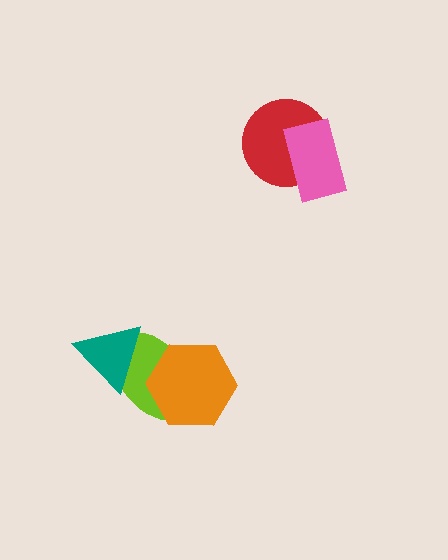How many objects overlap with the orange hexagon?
1 object overlaps with the orange hexagon.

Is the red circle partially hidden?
Yes, it is partially covered by another shape.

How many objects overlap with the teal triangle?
1 object overlaps with the teal triangle.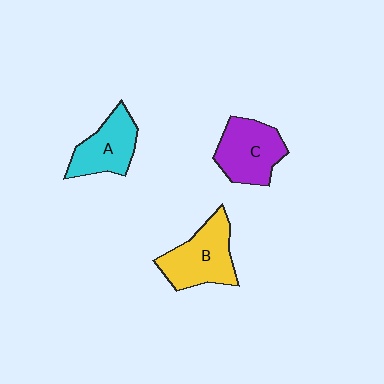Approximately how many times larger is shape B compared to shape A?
Approximately 1.2 times.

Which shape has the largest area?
Shape B (yellow).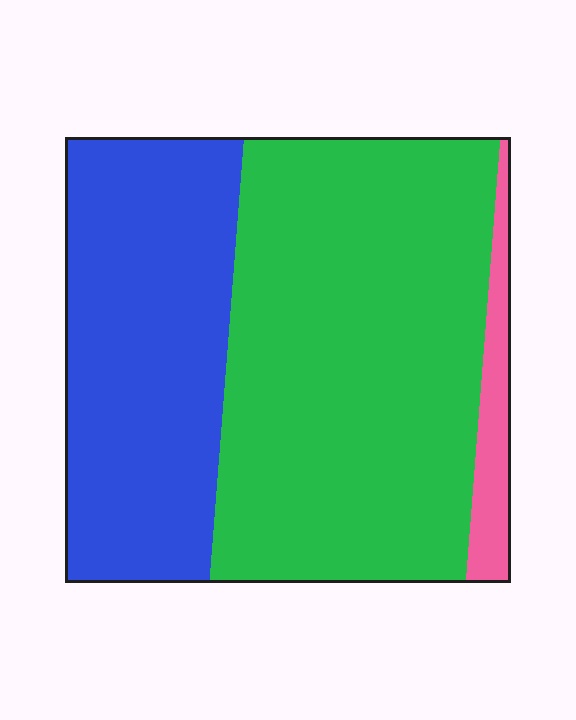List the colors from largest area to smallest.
From largest to smallest: green, blue, pink.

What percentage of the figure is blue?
Blue covers about 35% of the figure.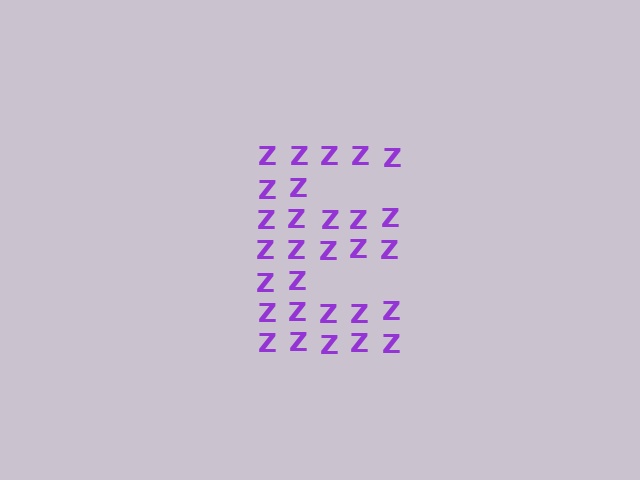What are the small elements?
The small elements are letter Z's.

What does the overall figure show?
The overall figure shows the letter E.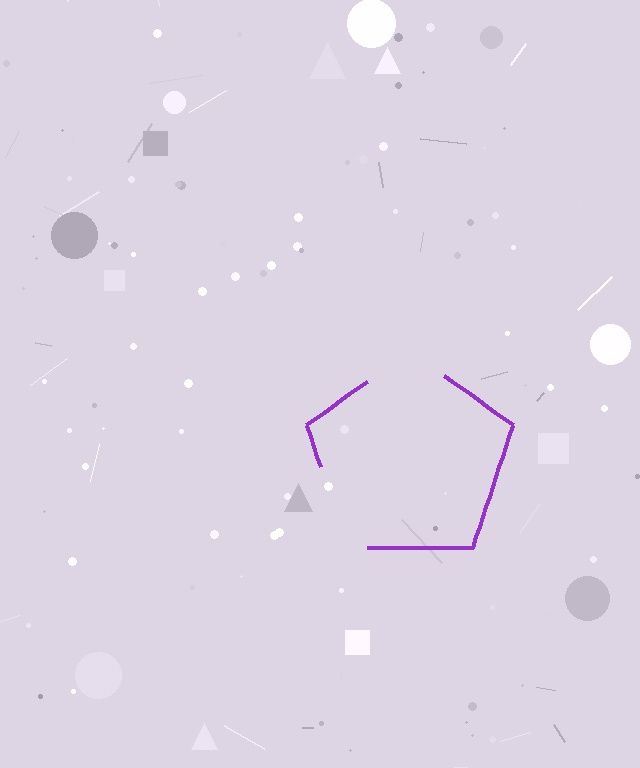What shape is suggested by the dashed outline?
The dashed outline suggests a pentagon.